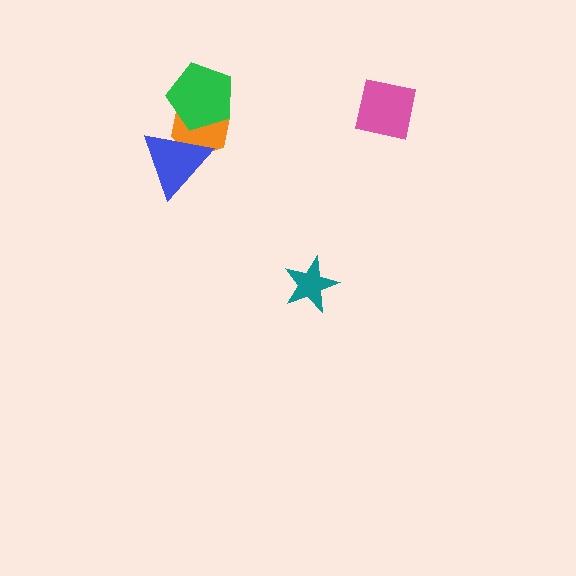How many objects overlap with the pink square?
0 objects overlap with the pink square.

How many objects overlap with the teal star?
0 objects overlap with the teal star.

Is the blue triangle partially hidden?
No, no other shape covers it.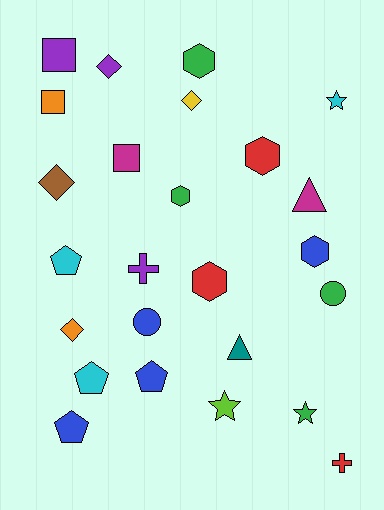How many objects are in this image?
There are 25 objects.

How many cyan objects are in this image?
There are 3 cyan objects.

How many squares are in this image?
There are 3 squares.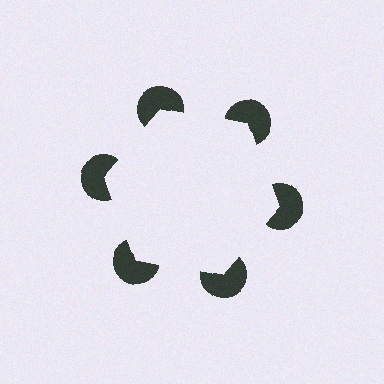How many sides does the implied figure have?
6 sides.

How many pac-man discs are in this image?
There are 6 — one at each vertex of the illusory hexagon.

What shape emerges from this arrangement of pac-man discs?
An illusory hexagon — its edges are inferred from the aligned wedge cuts in the pac-man discs, not physically drawn.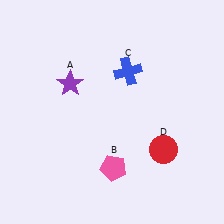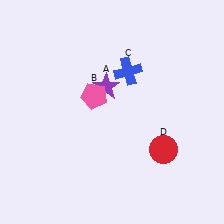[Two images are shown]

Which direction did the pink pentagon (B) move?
The pink pentagon (B) moved up.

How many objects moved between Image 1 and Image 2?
2 objects moved between the two images.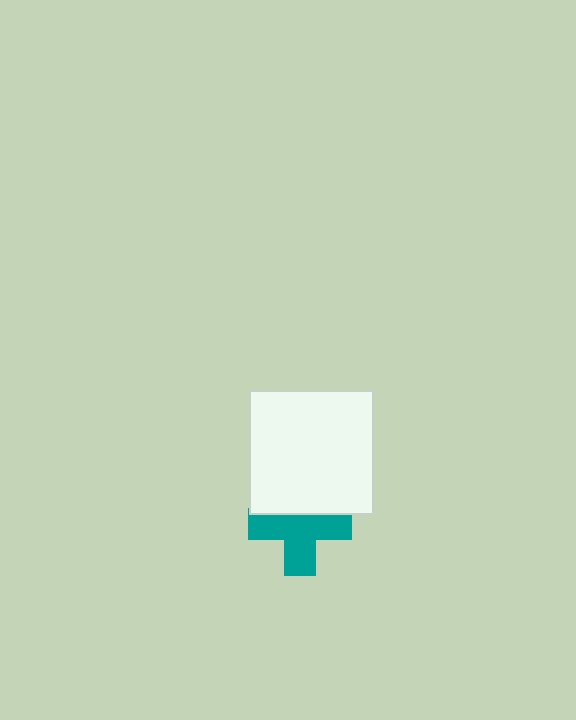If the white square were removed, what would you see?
You would see the complete teal cross.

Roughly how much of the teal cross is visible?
Most of it is visible (roughly 65%).